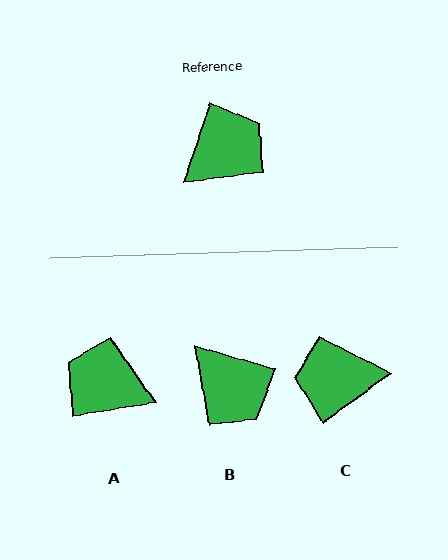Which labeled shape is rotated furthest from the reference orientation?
C, about 145 degrees away.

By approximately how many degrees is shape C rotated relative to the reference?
Approximately 145 degrees counter-clockwise.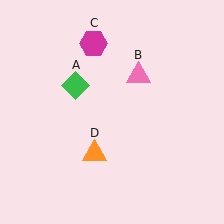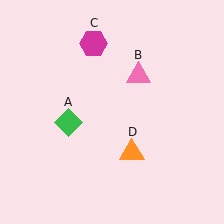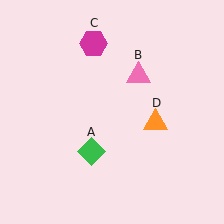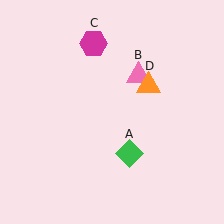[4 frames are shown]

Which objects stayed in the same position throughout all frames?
Pink triangle (object B) and magenta hexagon (object C) remained stationary.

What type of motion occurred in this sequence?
The green diamond (object A), orange triangle (object D) rotated counterclockwise around the center of the scene.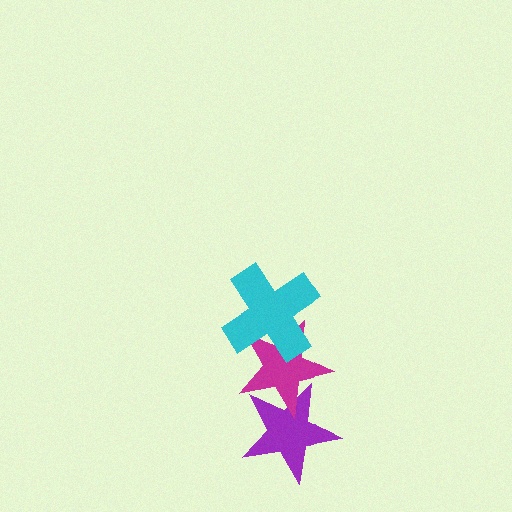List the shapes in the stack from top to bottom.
From top to bottom: the cyan cross, the magenta star, the purple star.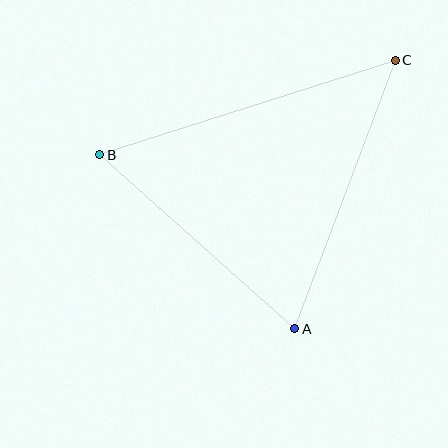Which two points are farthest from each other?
Points B and C are farthest from each other.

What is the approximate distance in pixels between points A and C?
The distance between A and C is approximately 287 pixels.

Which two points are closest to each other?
Points A and B are closest to each other.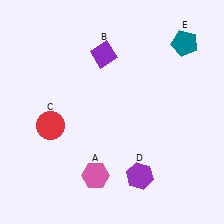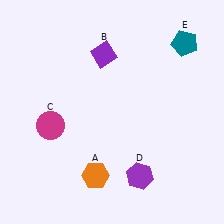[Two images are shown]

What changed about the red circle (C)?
In Image 1, C is red. In Image 2, it changed to magenta.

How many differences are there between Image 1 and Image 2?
There are 2 differences between the two images.